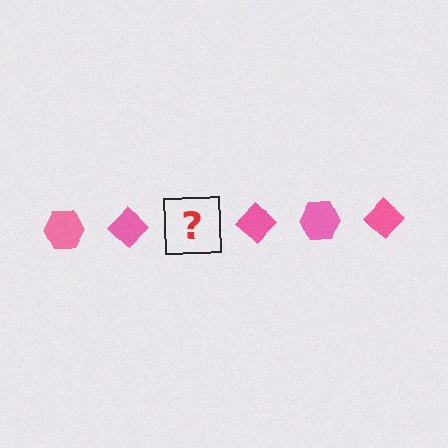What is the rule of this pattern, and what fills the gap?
The rule is that the pattern cycles through hexagon, diamond shapes in pink. The gap should be filled with a pink hexagon.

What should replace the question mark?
The question mark should be replaced with a pink hexagon.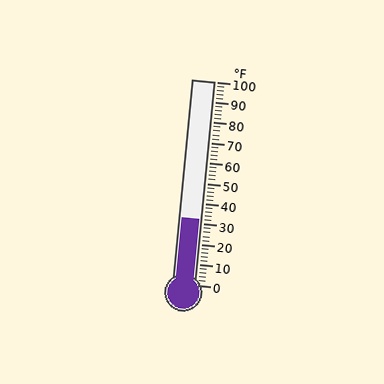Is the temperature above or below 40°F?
The temperature is below 40°F.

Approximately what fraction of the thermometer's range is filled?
The thermometer is filled to approximately 30% of its range.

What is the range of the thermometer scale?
The thermometer scale ranges from 0°F to 100°F.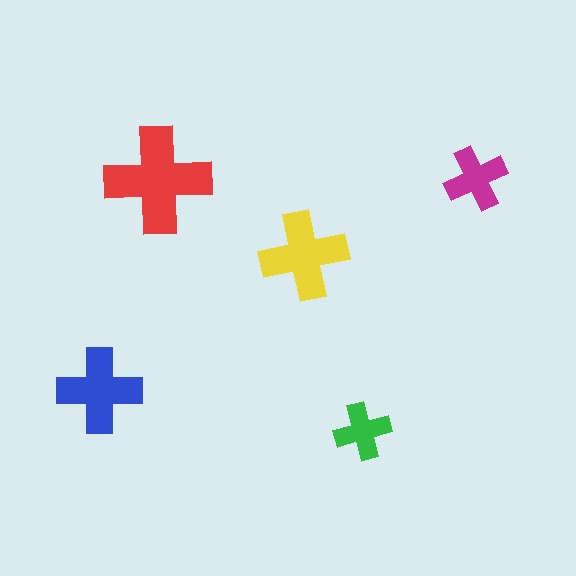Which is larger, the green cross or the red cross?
The red one.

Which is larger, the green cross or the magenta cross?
The magenta one.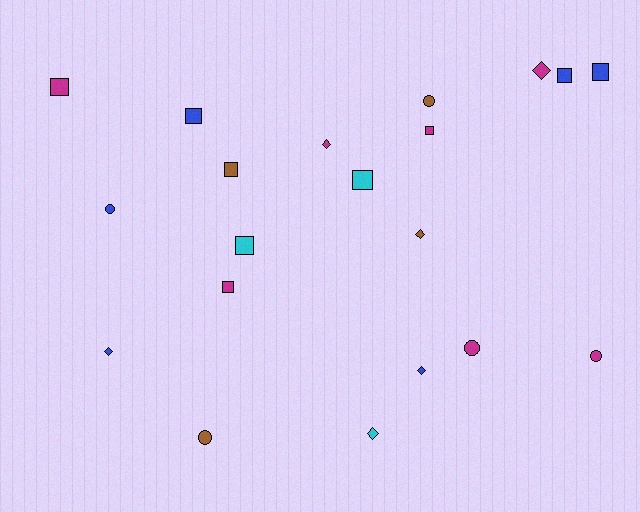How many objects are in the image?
There are 20 objects.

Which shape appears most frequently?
Square, with 9 objects.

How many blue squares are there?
There are 3 blue squares.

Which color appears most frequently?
Magenta, with 7 objects.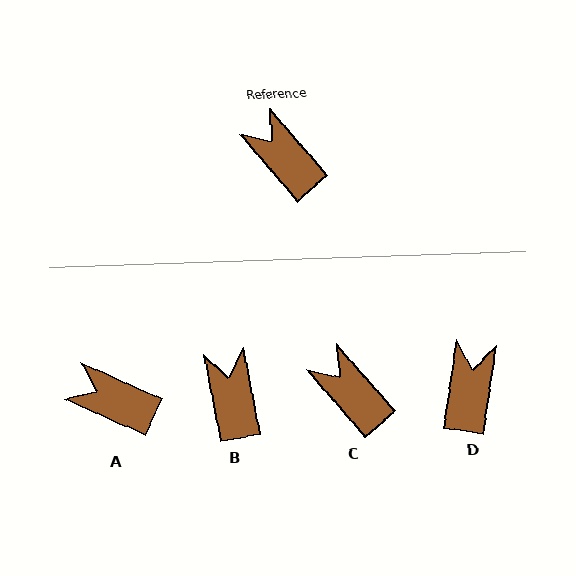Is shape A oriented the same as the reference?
No, it is off by about 25 degrees.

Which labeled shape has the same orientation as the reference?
C.